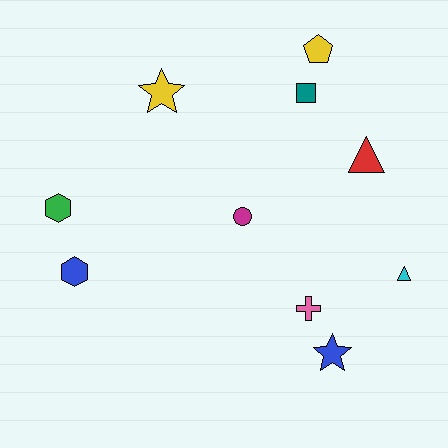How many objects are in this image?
There are 10 objects.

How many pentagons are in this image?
There is 1 pentagon.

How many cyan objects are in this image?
There is 1 cyan object.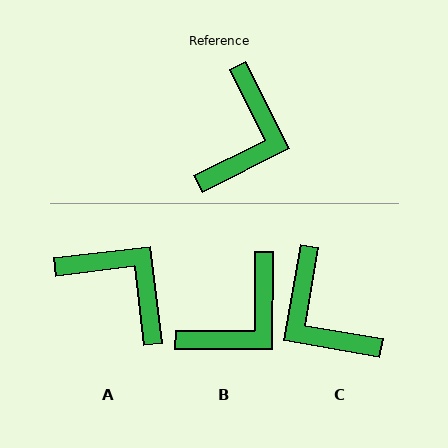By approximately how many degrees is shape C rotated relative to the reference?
Approximately 126 degrees clockwise.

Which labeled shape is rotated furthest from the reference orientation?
C, about 126 degrees away.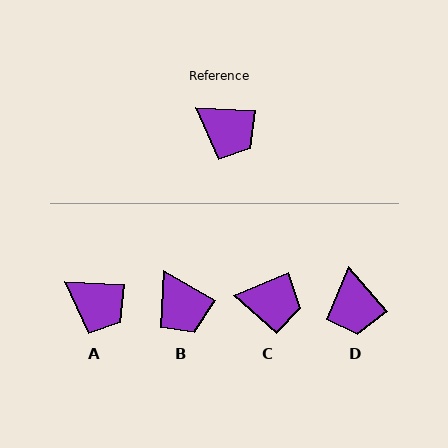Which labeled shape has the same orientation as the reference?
A.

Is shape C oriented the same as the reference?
No, it is off by about 25 degrees.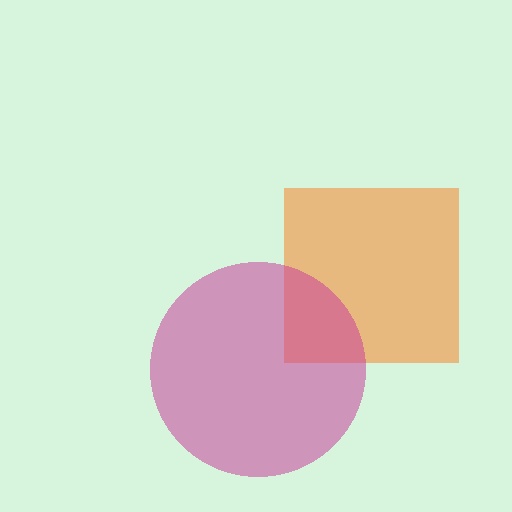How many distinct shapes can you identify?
There are 2 distinct shapes: an orange square, a magenta circle.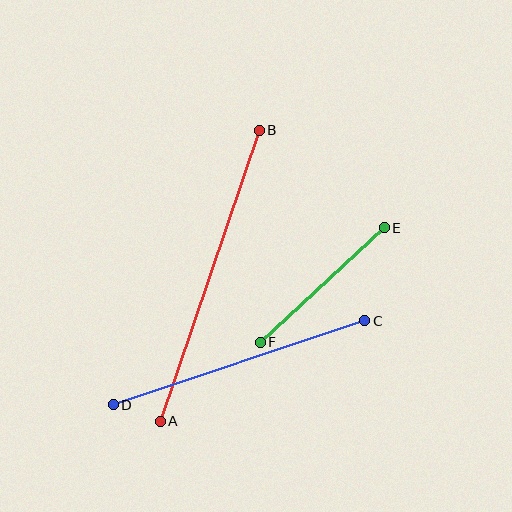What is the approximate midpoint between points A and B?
The midpoint is at approximately (210, 276) pixels.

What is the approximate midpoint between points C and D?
The midpoint is at approximately (239, 363) pixels.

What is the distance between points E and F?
The distance is approximately 169 pixels.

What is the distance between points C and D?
The distance is approximately 265 pixels.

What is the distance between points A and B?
The distance is approximately 308 pixels.